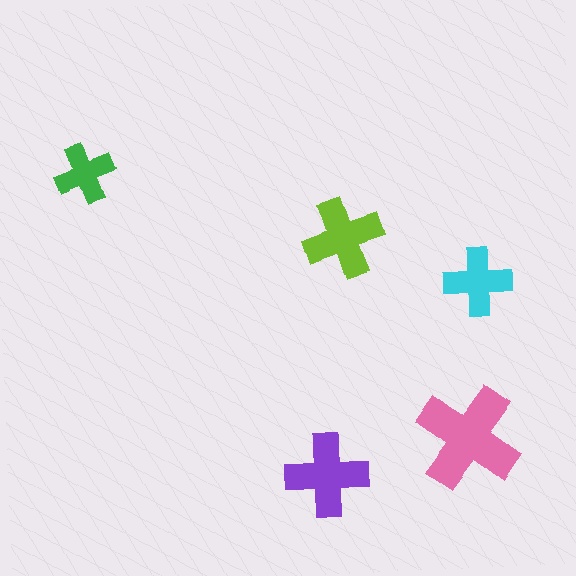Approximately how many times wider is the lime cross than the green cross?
About 1.5 times wider.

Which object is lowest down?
The purple cross is bottommost.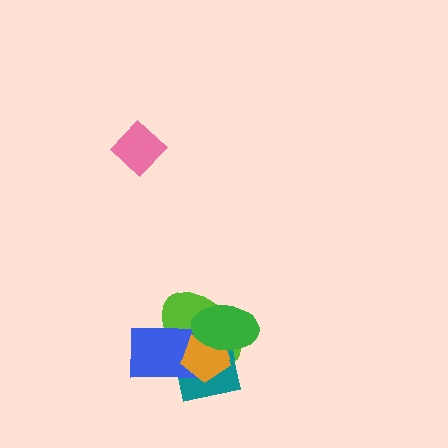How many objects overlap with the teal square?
4 objects overlap with the teal square.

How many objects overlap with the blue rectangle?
4 objects overlap with the blue rectangle.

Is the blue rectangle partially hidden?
Yes, it is partially covered by another shape.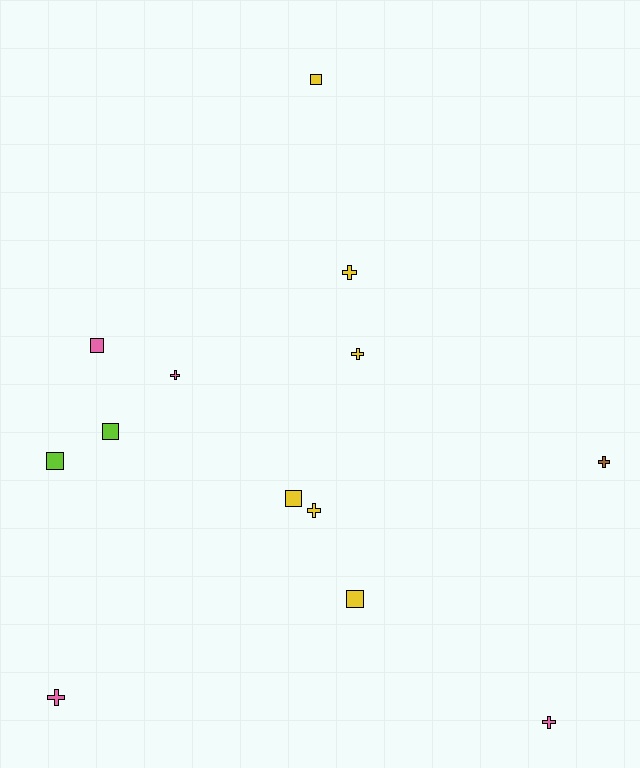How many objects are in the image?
There are 13 objects.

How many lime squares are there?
There are 2 lime squares.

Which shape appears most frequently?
Cross, with 7 objects.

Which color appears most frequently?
Yellow, with 6 objects.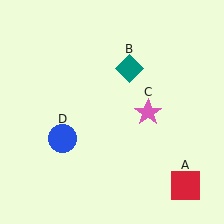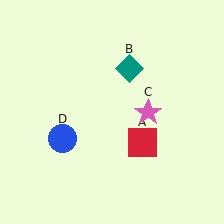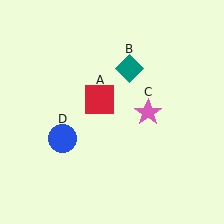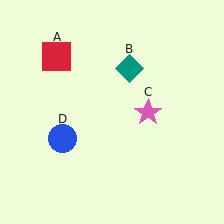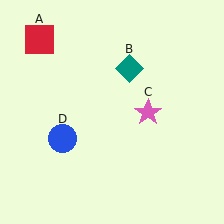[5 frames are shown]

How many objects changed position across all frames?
1 object changed position: red square (object A).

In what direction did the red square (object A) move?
The red square (object A) moved up and to the left.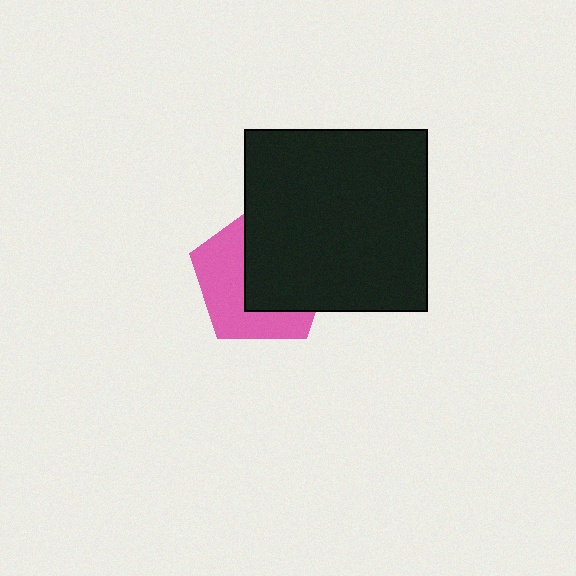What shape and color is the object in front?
The object in front is a black rectangle.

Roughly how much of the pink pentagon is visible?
About half of it is visible (roughly 46%).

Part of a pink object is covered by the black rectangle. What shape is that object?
It is a pentagon.